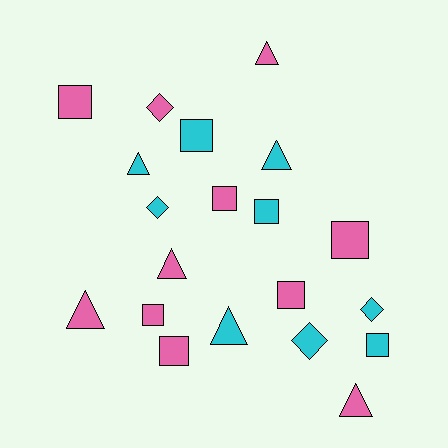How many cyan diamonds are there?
There are 3 cyan diamonds.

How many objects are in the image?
There are 20 objects.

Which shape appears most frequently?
Square, with 9 objects.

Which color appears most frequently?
Pink, with 11 objects.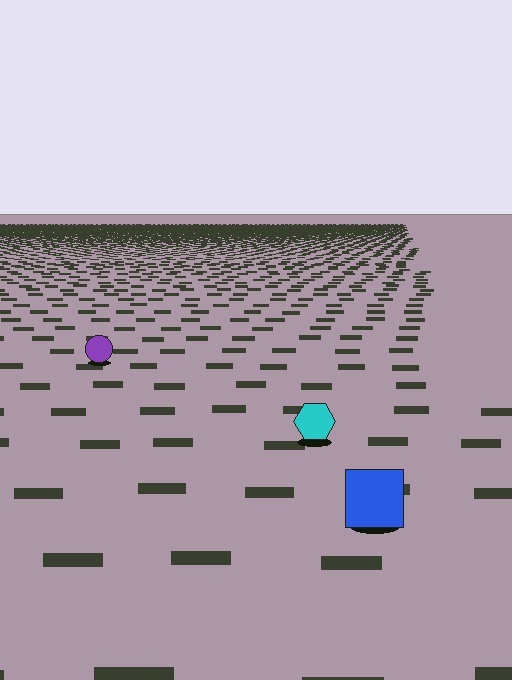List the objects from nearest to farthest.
From nearest to farthest: the blue square, the cyan hexagon, the purple circle.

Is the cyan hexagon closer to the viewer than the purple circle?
Yes. The cyan hexagon is closer — you can tell from the texture gradient: the ground texture is coarser near it.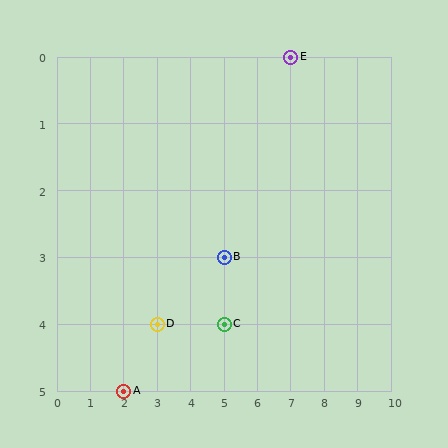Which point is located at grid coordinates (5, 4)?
Point C is at (5, 4).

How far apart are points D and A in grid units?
Points D and A are 1 column and 1 row apart (about 1.4 grid units diagonally).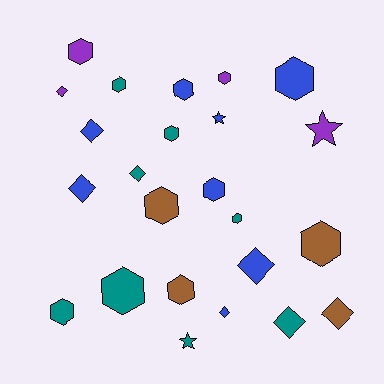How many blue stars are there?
There is 1 blue star.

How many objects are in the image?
There are 24 objects.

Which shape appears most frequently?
Hexagon, with 13 objects.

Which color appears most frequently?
Teal, with 8 objects.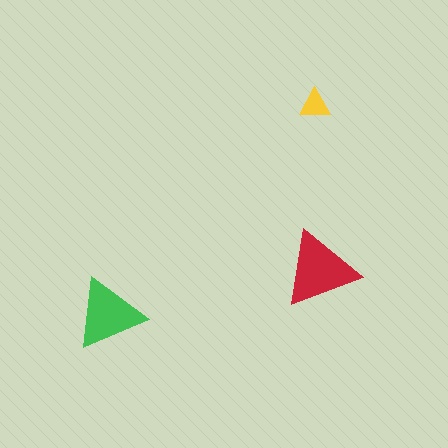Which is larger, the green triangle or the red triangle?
The red one.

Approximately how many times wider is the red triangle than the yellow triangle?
About 2.5 times wider.